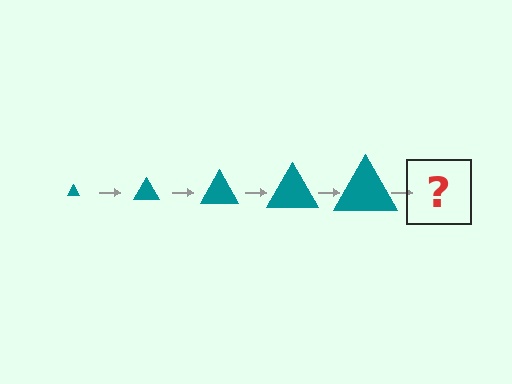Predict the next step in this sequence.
The next step is a teal triangle, larger than the previous one.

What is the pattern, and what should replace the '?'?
The pattern is that the triangle gets progressively larger each step. The '?' should be a teal triangle, larger than the previous one.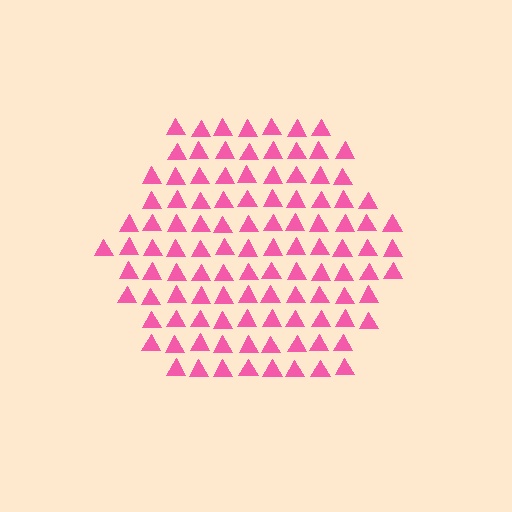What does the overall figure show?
The overall figure shows a hexagon.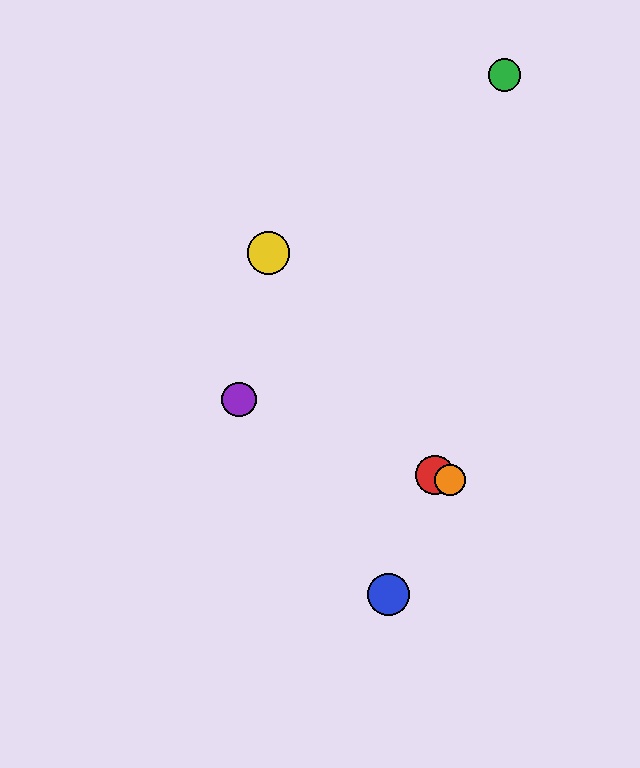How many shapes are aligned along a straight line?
3 shapes (the red circle, the purple circle, the orange circle) are aligned along a straight line.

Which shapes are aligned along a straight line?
The red circle, the purple circle, the orange circle are aligned along a straight line.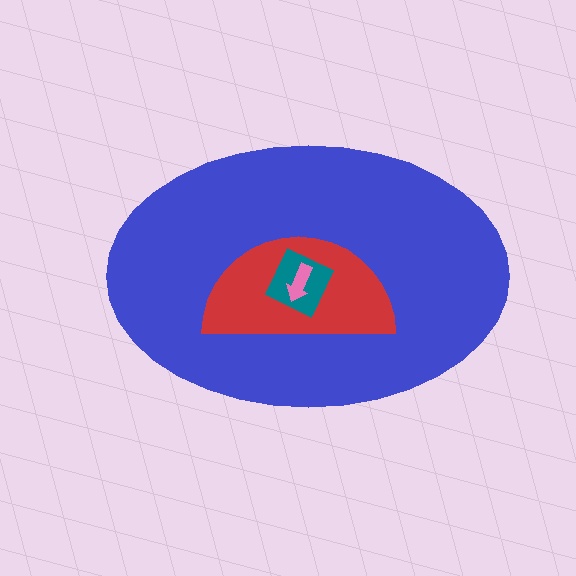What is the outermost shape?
The blue ellipse.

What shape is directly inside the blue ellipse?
The red semicircle.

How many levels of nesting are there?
4.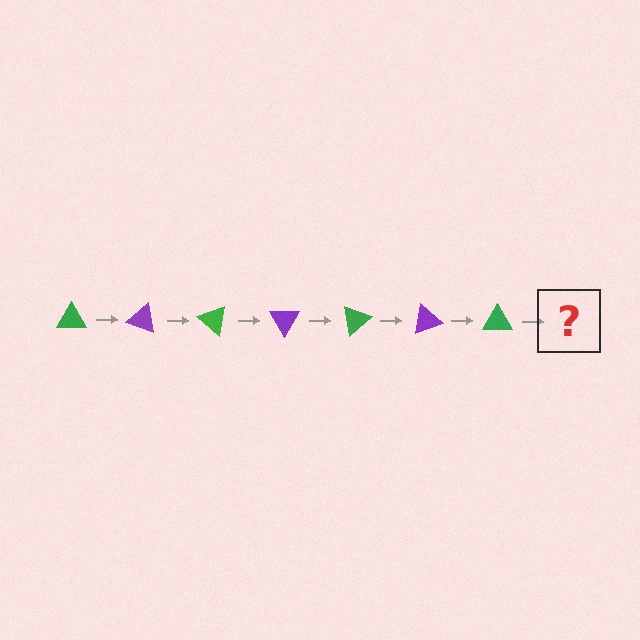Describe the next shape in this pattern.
It should be a purple triangle, rotated 140 degrees from the start.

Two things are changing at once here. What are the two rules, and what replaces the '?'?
The two rules are that it rotates 20 degrees each step and the color cycles through green and purple. The '?' should be a purple triangle, rotated 140 degrees from the start.